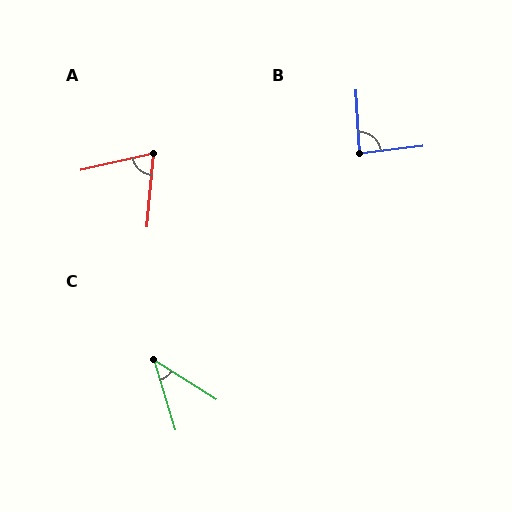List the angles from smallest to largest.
C (41°), A (72°), B (87°).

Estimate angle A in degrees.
Approximately 72 degrees.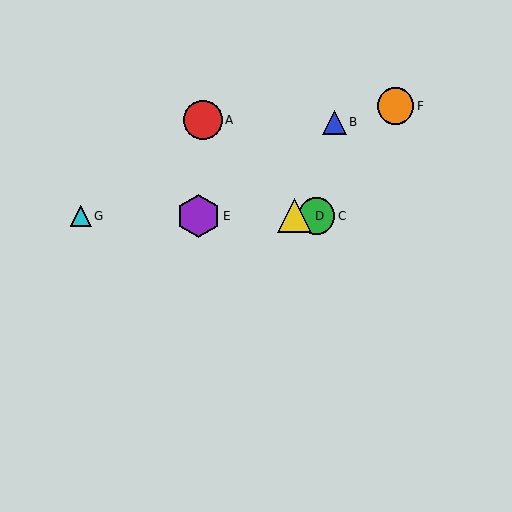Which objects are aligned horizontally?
Objects C, D, E, G are aligned horizontally.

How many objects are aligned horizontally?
4 objects (C, D, E, G) are aligned horizontally.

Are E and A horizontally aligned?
No, E is at y≈216 and A is at y≈120.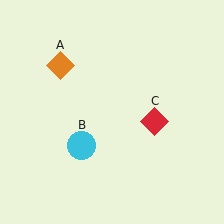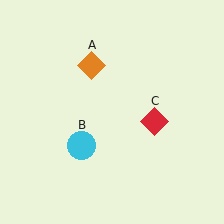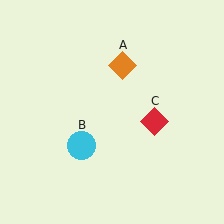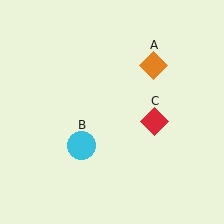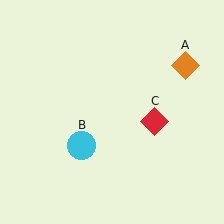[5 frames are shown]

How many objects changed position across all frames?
1 object changed position: orange diamond (object A).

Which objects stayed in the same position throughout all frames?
Cyan circle (object B) and red diamond (object C) remained stationary.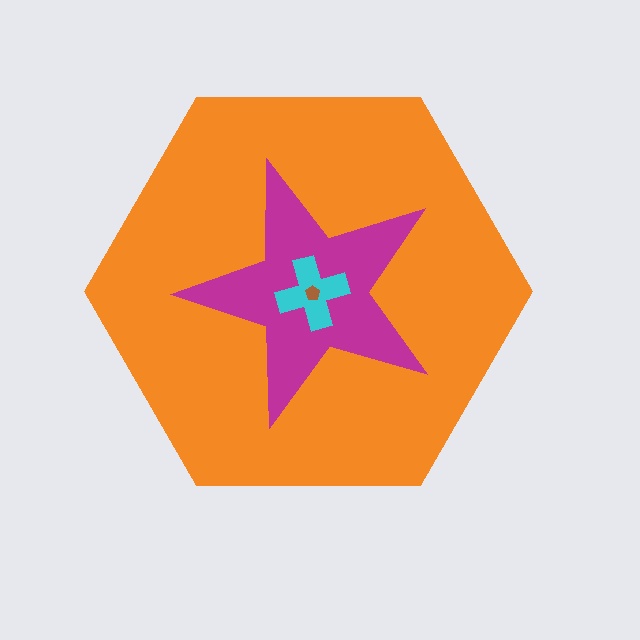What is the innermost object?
The brown pentagon.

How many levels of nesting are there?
4.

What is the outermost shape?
The orange hexagon.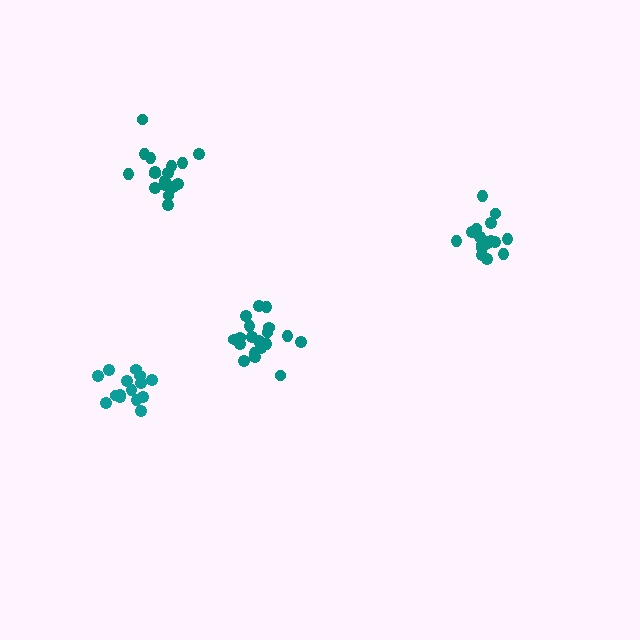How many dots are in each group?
Group 1: 18 dots, Group 2: 17 dots, Group 3: 19 dots, Group 4: 15 dots (69 total).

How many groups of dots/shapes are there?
There are 4 groups.